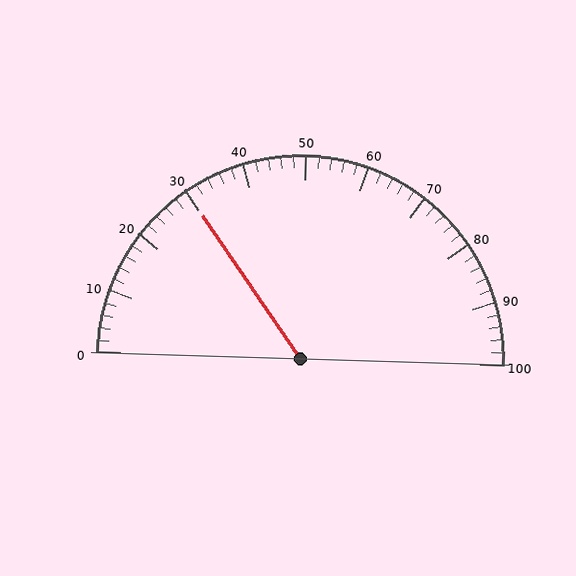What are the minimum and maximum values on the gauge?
The gauge ranges from 0 to 100.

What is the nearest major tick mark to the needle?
The nearest major tick mark is 30.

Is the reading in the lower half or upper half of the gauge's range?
The reading is in the lower half of the range (0 to 100).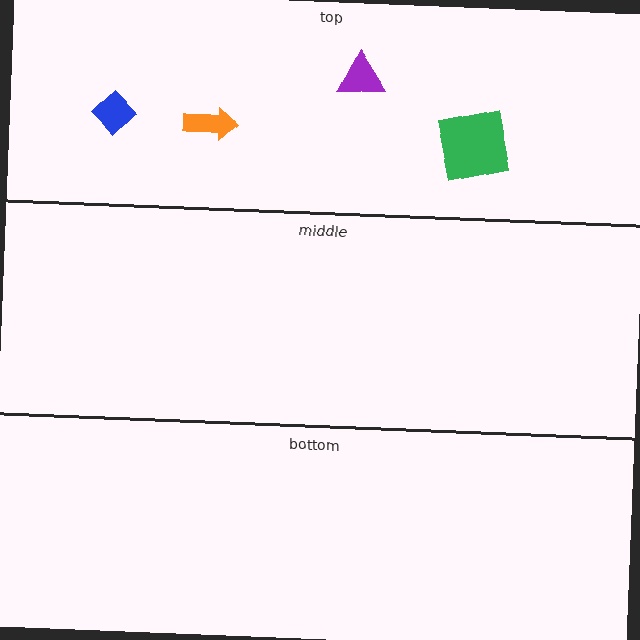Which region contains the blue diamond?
The top region.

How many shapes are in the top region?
4.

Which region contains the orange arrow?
The top region.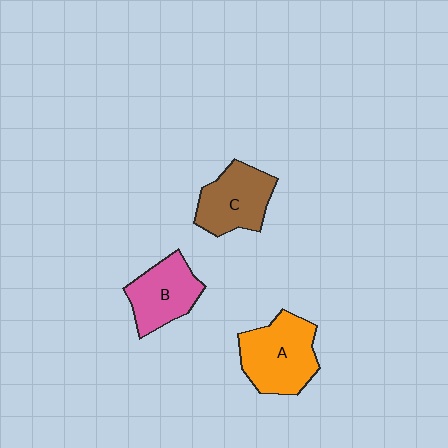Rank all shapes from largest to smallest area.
From largest to smallest: A (orange), C (brown), B (pink).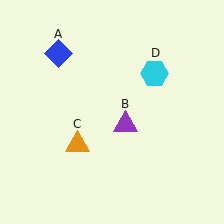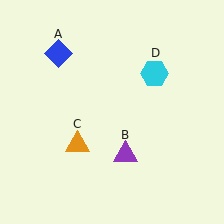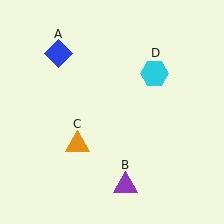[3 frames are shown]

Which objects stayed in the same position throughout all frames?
Blue diamond (object A) and orange triangle (object C) and cyan hexagon (object D) remained stationary.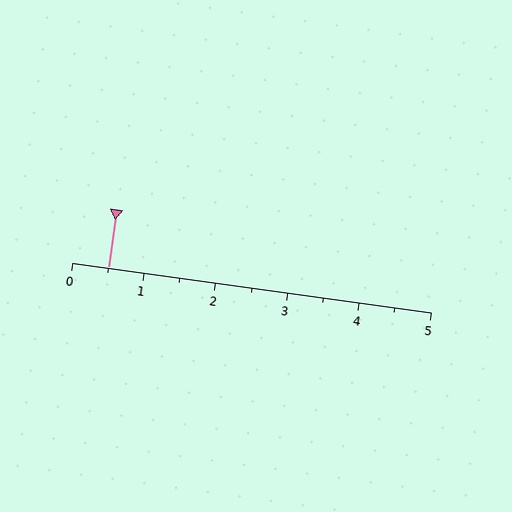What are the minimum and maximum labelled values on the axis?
The axis runs from 0 to 5.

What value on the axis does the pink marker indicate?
The marker indicates approximately 0.5.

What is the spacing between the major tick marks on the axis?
The major ticks are spaced 1 apart.